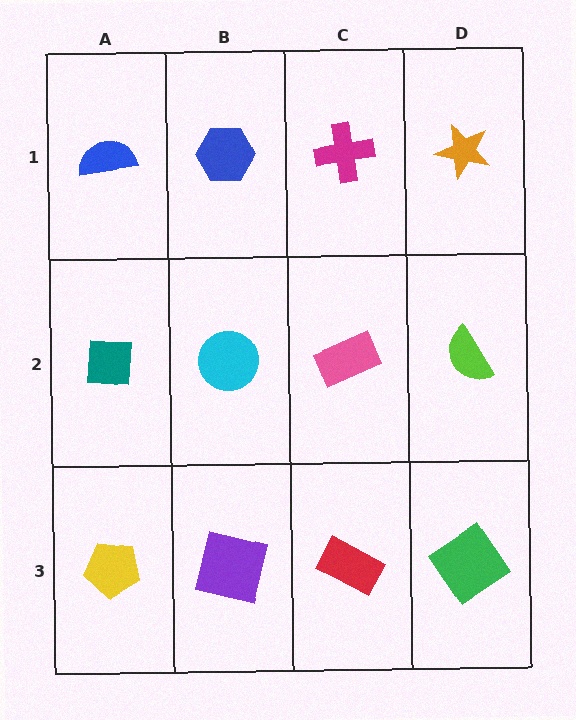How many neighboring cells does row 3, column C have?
3.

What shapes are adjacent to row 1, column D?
A lime semicircle (row 2, column D), a magenta cross (row 1, column C).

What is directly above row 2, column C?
A magenta cross.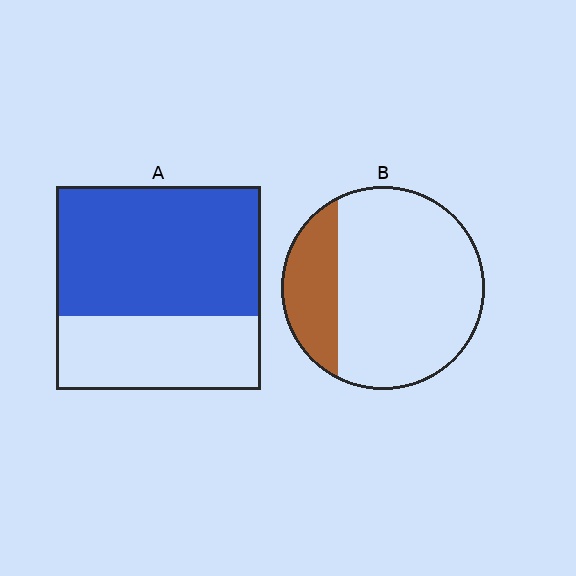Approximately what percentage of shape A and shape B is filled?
A is approximately 65% and B is approximately 25%.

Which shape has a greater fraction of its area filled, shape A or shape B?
Shape A.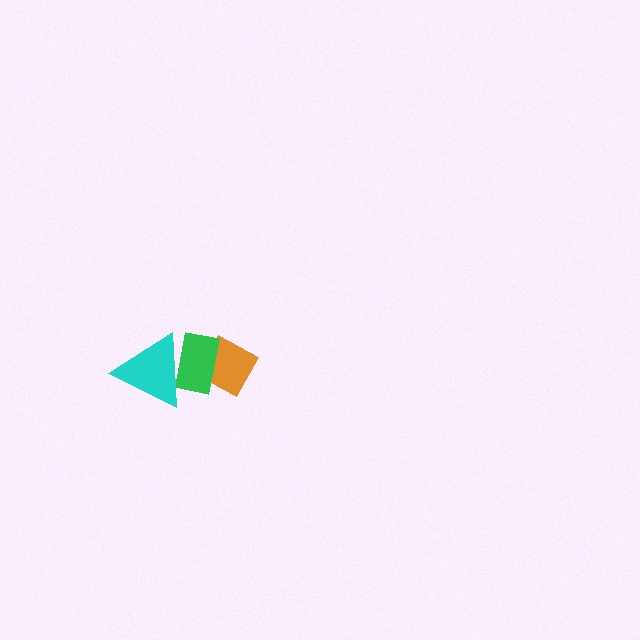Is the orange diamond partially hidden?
Yes, it is partially covered by another shape.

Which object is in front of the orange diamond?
The green rectangle is in front of the orange diamond.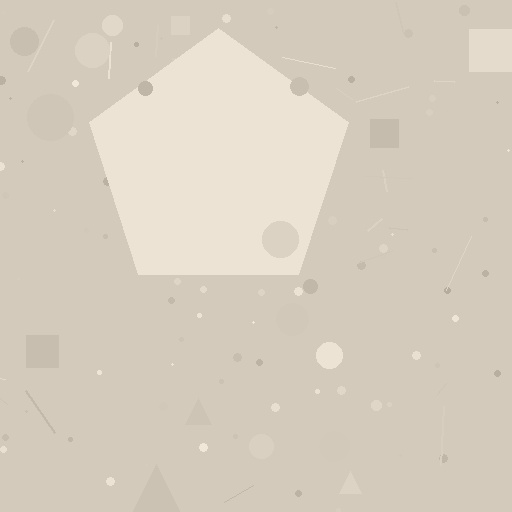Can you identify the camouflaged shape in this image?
The camouflaged shape is a pentagon.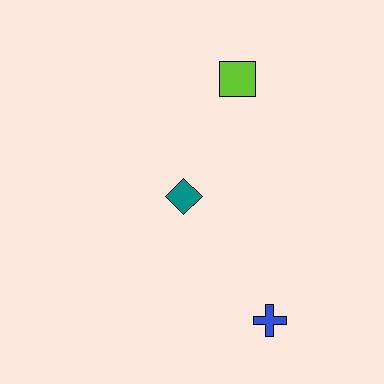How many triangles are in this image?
There are no triangles.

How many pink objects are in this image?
There are no pink objects.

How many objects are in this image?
There are 3 objects.